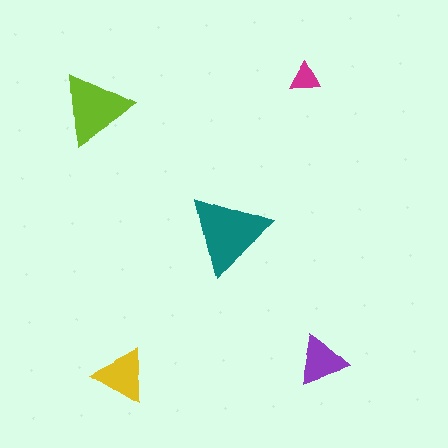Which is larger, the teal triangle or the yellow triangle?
The teal one.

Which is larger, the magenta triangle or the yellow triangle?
The yellow one.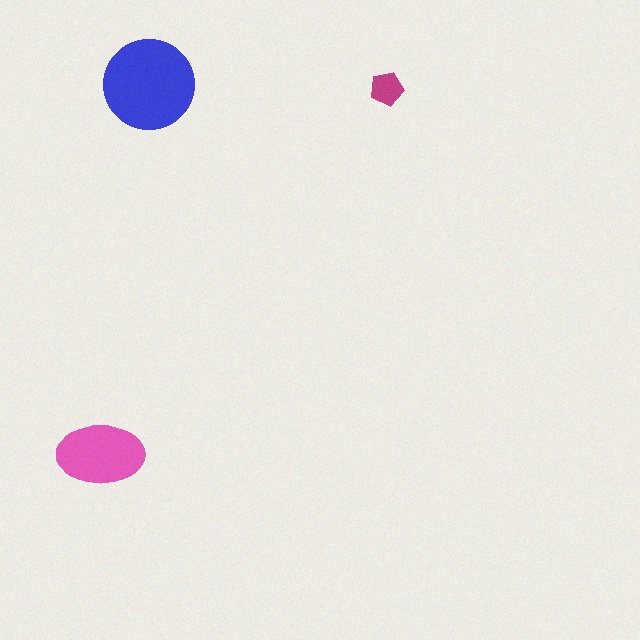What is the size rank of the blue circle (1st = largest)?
1st.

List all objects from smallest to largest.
The magenta pentagon, the pink ellipse, the blue circle.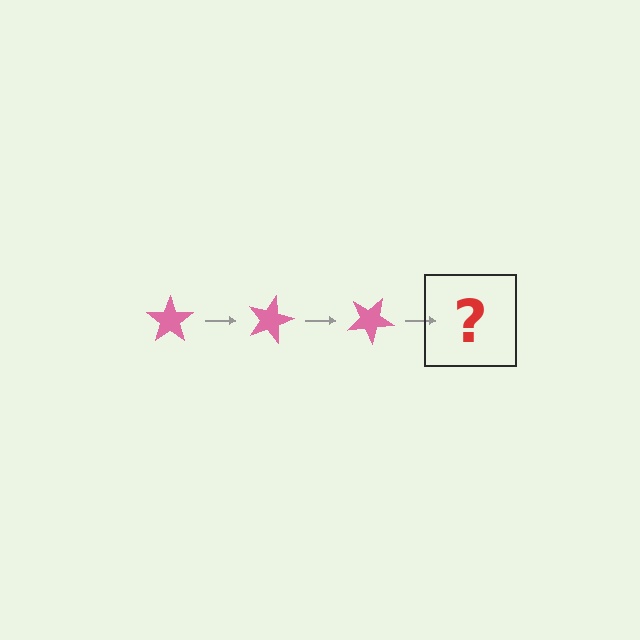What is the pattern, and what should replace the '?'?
The pattern is that the star rotates 15 degrees each step. The '?' should be a pink star rotated 45 degrees.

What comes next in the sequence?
The next element should be a pink star rotated 45 degrees.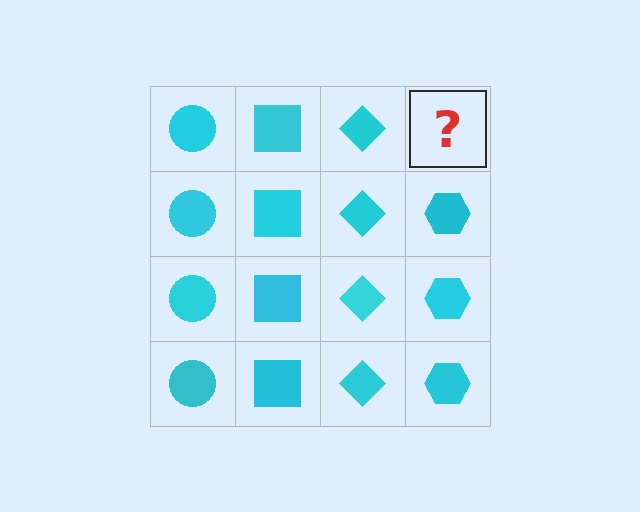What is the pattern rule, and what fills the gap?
The rule is that each column has a consistent shape. The gap should be filled with a cyan hexagon.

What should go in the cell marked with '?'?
The missing cell should contain a cyan hexagon.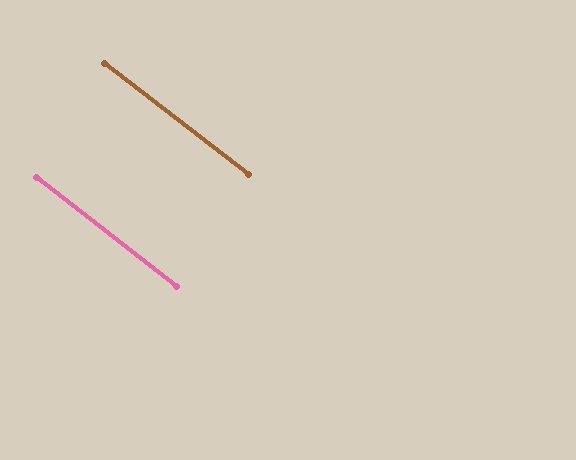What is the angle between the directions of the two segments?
Approximately 0 degrees.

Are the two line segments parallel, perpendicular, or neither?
Parallel — their directions differ by only 0.0°.